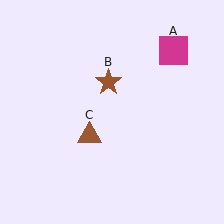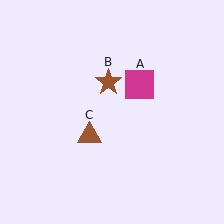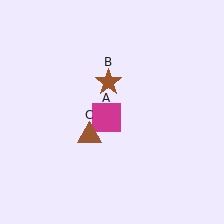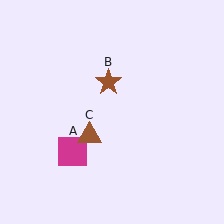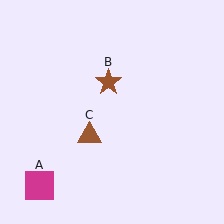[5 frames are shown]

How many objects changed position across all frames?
1 object changed position: magenta square (object A).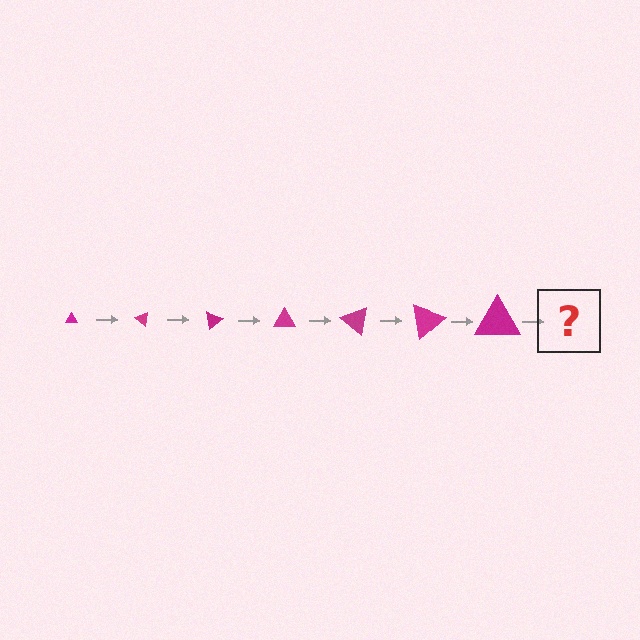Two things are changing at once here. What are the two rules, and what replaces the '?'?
The two rules are that the triangle grows larger each step and it rotates 40 degrees each step. The '?' should be a triangle, larger than the previous one and rotated 280 degrees from the start.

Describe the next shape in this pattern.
It should be a triangle, larger than the previous one and rotated 280 degrees from the start.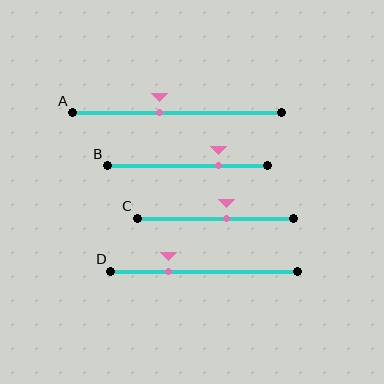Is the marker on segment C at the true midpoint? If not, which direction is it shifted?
No, the marker on segment C is shifted to the right by about 7% of the segment length.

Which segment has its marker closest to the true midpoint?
Segment C has its marker closest to the true midpoint.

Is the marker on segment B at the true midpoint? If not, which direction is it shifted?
No, the marker on segment B is shifted to the right by about 19% of the segment length.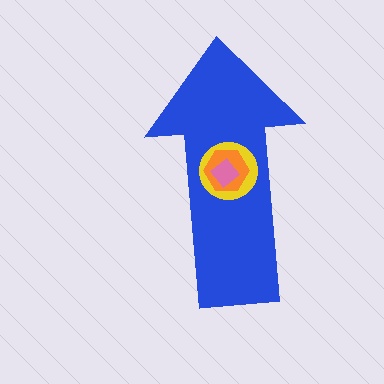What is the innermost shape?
The pink diamond.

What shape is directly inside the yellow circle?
The orange hexagon.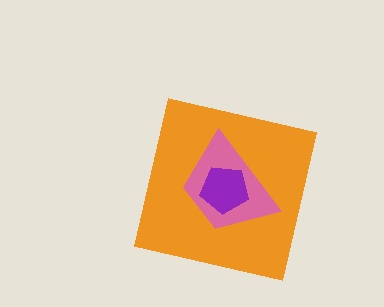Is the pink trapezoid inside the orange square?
Yes.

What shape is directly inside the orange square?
The pink trapezoid.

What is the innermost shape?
The purple pentagon.